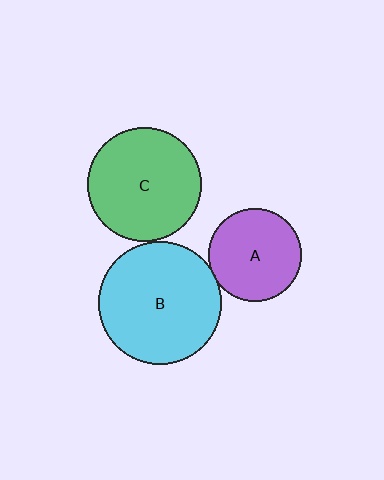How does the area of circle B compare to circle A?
Approximately 1.8 times.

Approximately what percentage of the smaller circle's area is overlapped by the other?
Approximately 5%.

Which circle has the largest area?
Circle B (cyan).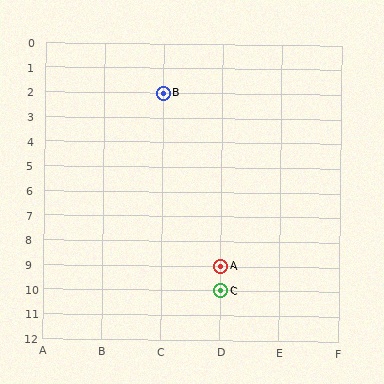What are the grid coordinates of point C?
Point C is at grid coordinates (D, 10).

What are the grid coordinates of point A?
Point A is at grid coordinates (D, 9).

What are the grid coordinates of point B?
Point B is at grid coordinates (C, 2).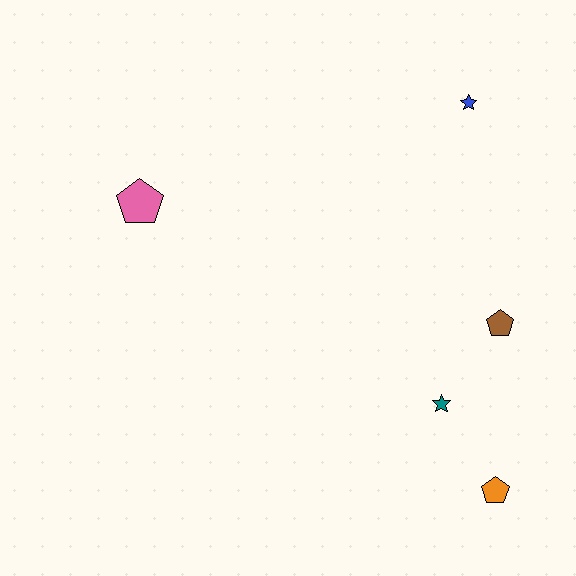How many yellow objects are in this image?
There are no yellow objects.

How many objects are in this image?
There are 5 objects.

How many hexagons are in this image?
There are no hexagons.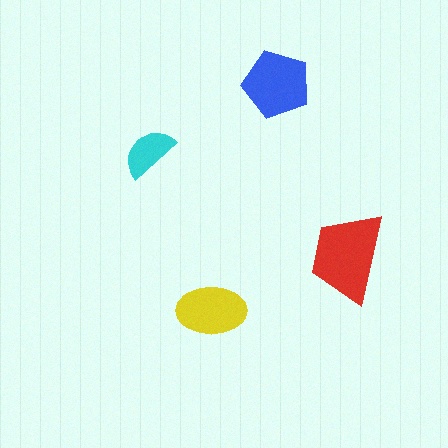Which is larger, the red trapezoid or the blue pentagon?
The red trapezoid.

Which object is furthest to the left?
The cyan semicircle is leftmost.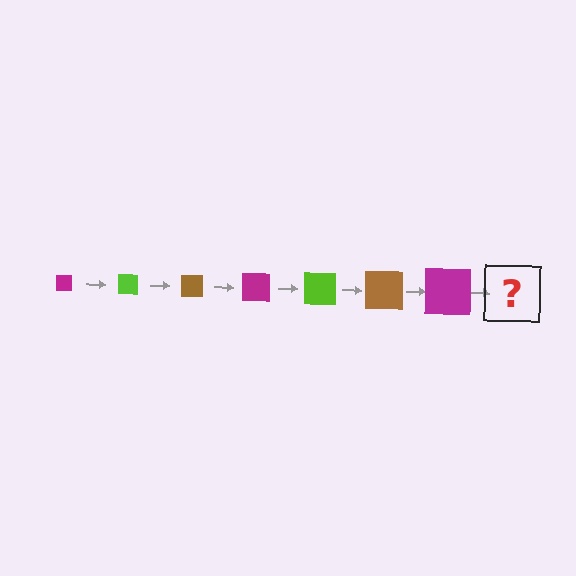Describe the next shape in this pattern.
It should be a lime square, larger than the previous one.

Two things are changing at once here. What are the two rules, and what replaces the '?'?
The two rules are that the square grows larger each step and the color cycles through magenta, lime, and brown. The '?' should be a lime square, larger than the previous one.